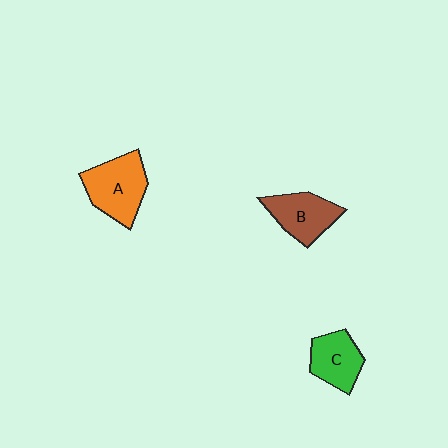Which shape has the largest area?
Shape A (orange).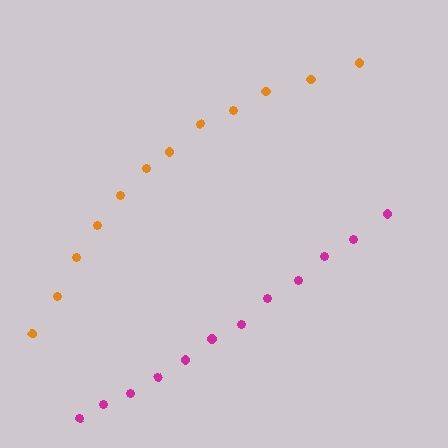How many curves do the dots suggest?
There are 2 distinct paths.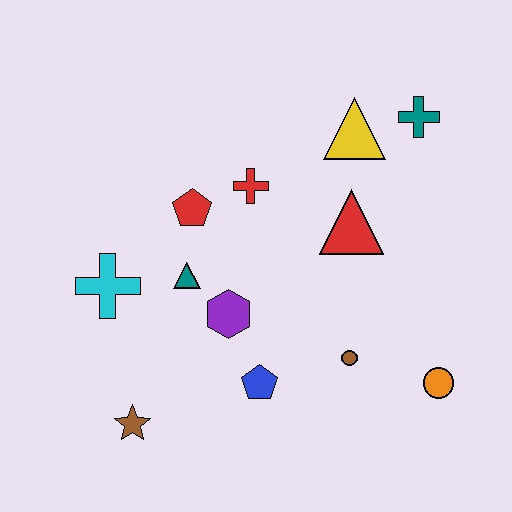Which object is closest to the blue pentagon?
The purple hexagon is closest to the blue pentagon.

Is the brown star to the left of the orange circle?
Yes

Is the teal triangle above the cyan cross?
Yes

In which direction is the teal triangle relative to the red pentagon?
The teal triangle is below the red pentagon.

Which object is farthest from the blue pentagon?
The teal cross is farthest from the blue pentagon.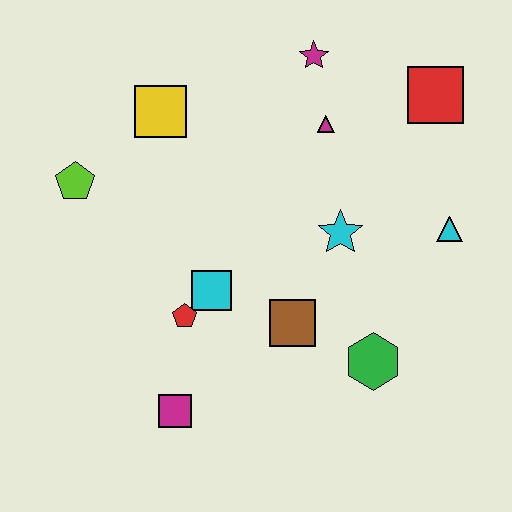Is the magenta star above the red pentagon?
Yes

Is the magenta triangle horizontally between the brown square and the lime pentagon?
No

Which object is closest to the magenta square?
The red pentagon is closest to the magenta square.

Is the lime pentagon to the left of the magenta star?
Yes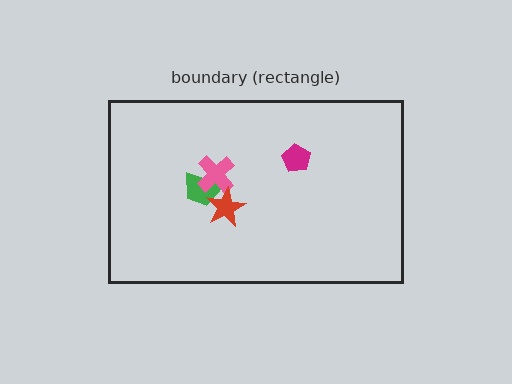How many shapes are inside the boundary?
4 inside, 0 outside.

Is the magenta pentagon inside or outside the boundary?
Inside.